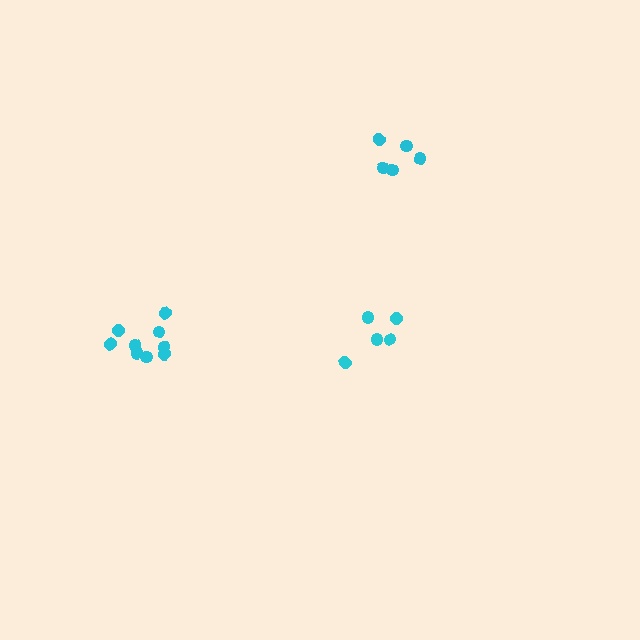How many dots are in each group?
Group 1: 5 dots, Group 2: 5 dots, Group 3: 9 dots (19 total).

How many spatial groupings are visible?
There are 3 spatial groupings.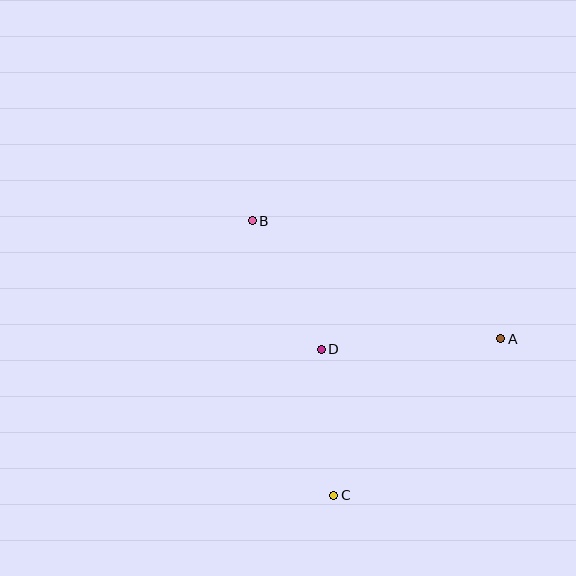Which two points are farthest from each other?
Points B and C are farthest from each other.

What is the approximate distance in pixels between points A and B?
The distance between A and B is approximately 275 pixels.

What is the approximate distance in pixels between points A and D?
The distance between A and D is approximately 180 pixels.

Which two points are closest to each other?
Points B and D are closest to each other.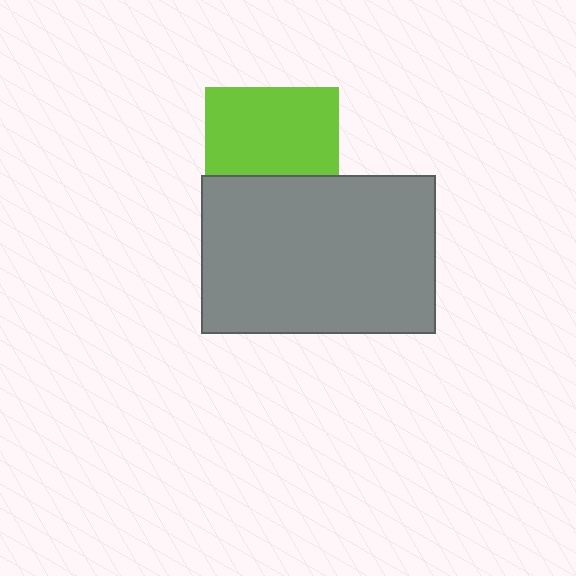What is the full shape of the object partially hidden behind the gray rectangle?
The partially hidden object is a lime square.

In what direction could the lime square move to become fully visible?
The lime square could move up. That would shift it out from behind the gray rectangle entirely.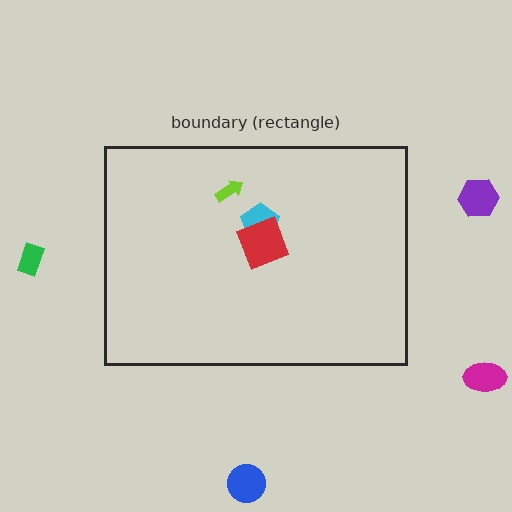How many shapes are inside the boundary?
3 inside, 4 outside.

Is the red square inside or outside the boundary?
Inside.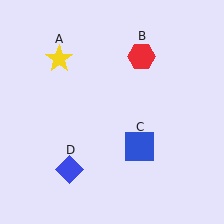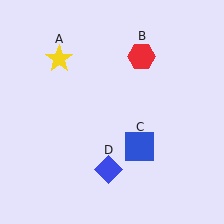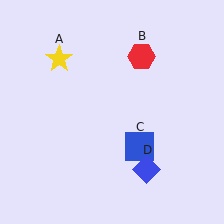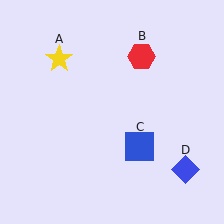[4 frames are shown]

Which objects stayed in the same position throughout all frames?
Yellow star (object A) and red hexagon (object B) and blue square (object C) remained stationary.